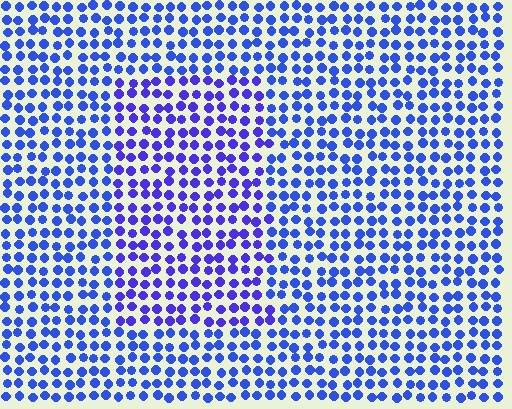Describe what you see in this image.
The image is filled with small blue elements in a uniform arrangement. A rectangle-shaped region is visible where the elements are tinted to a slightly different hue, forming a subtle color boundary.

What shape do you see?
I see a rectangle.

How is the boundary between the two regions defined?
The boundary is defined purely by a slight shift in hue (about 22 degrees). Spacing, size, and orientation are identical on both sides.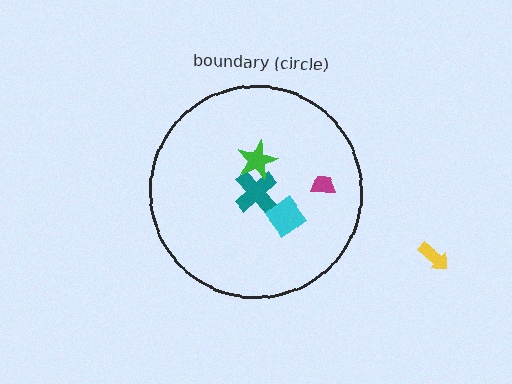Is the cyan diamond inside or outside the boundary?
Inside.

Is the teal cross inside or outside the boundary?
Inside.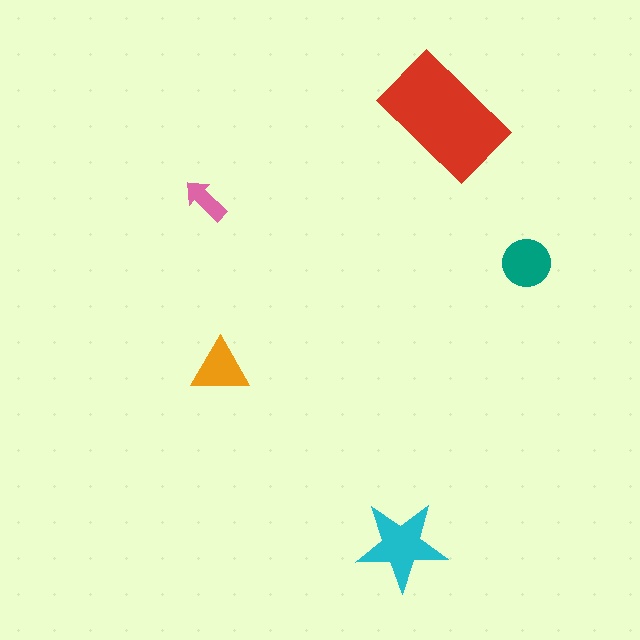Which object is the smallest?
The pink arrow.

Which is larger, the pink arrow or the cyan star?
The cyan star.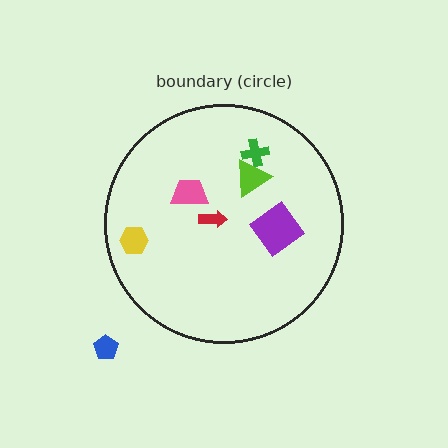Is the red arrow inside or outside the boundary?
Inside.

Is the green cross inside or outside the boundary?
Inside.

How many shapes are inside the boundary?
6 inside, 1 outside.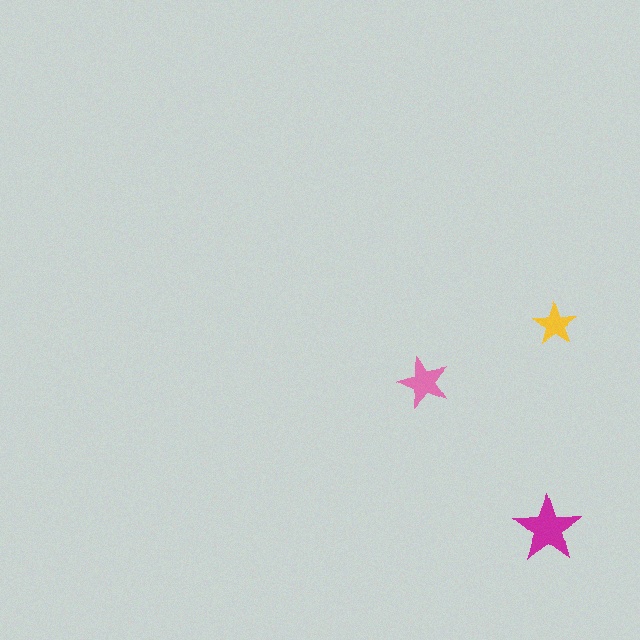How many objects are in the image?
There are 3 objects in the image.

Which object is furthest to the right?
The yellow star is rightmost.